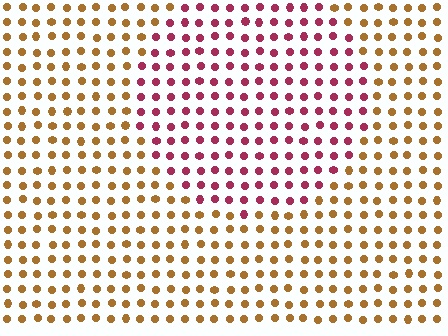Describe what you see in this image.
The image is filled with small brown elements in a uniform arrangement. A circle-shaped region is visible where the elements are tinted to a slightly different hue, forming a subtle color boundary.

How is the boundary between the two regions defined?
The boundary is defined purely by a slight shift in hue (about 56 degrees). Spacing, size, and orientation are identical on both sides.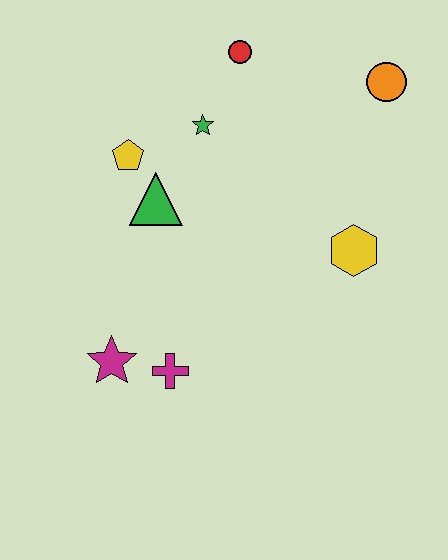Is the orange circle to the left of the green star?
No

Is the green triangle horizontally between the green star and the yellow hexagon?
No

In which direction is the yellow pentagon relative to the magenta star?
The yellow pentagon is above the magenta star.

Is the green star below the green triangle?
No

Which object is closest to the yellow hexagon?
The orange circle is closest to the yellow hexagon.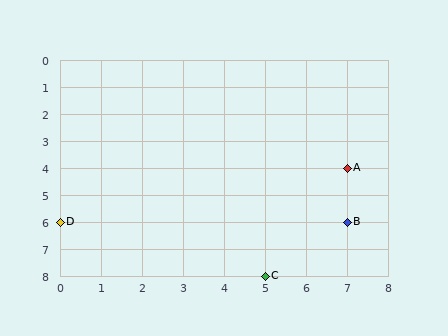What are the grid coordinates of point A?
Point A is at grid coordinates (7, 4).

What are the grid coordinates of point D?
Point D is at grid coordinates (0, 6).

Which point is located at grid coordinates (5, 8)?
Point C is at (5, 8).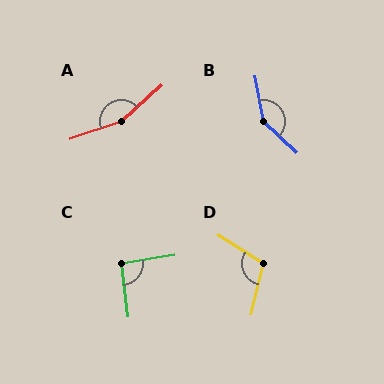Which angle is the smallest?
C, at approximately 91 degrees.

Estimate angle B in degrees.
Approximately 144 degrees.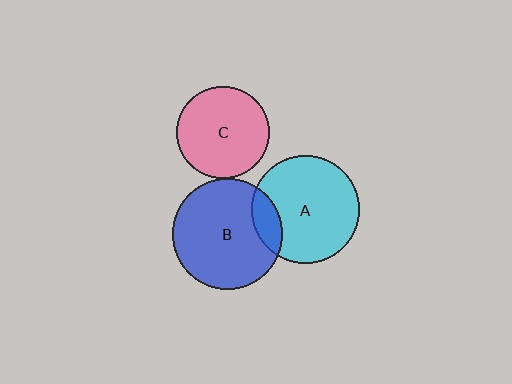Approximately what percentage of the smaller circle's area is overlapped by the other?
Approximately 15%.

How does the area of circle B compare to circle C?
Approximately 1.4 times.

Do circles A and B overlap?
Yes.